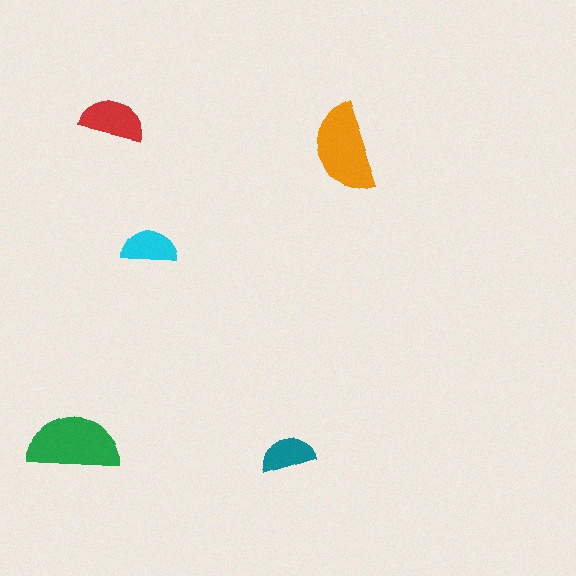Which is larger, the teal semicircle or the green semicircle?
The green one.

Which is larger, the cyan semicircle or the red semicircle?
The red one.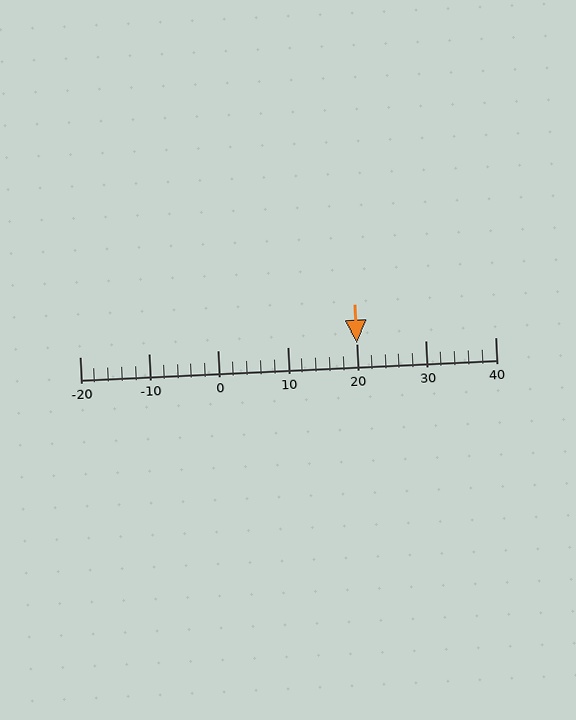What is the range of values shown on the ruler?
The ruler shows values from -20 to 40.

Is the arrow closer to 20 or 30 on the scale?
The arrow is closer to 20.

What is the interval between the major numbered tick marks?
The major tick marks are spaced 10 units apart.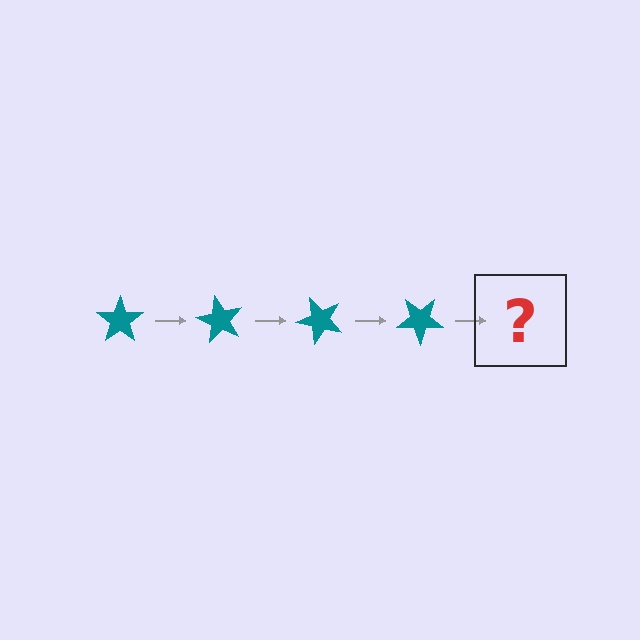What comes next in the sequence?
The next element should be a teal star rotated 240 degrees.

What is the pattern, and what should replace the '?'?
The pattern is that the star rotates 60 degrees each step. The '?' should be a teal star rotated 240 degrees.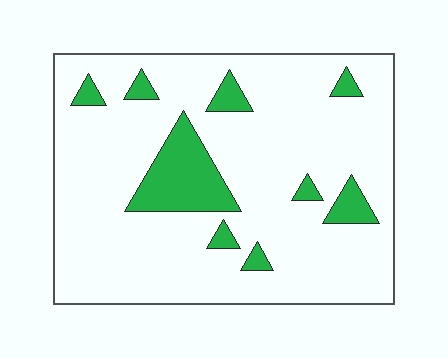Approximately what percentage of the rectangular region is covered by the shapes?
Approximately 15%.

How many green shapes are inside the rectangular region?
9.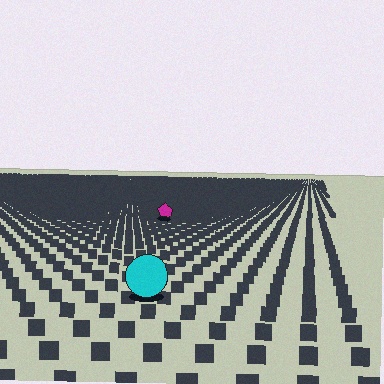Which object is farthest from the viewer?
The magenta pentagon is farthest from the viewer. It appears smaller and the ground texture around it is denser.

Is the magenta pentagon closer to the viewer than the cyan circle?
No. The cyan circle is closer — you can tell from the texture gradient: the ground texture is coarser near it.